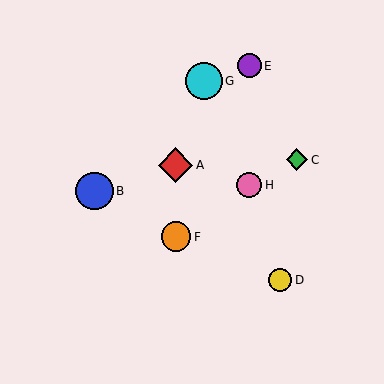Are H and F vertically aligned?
No, H is at x≈249 and F is at x≈176.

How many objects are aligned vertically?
2 objects (E, H) are aligned vertically.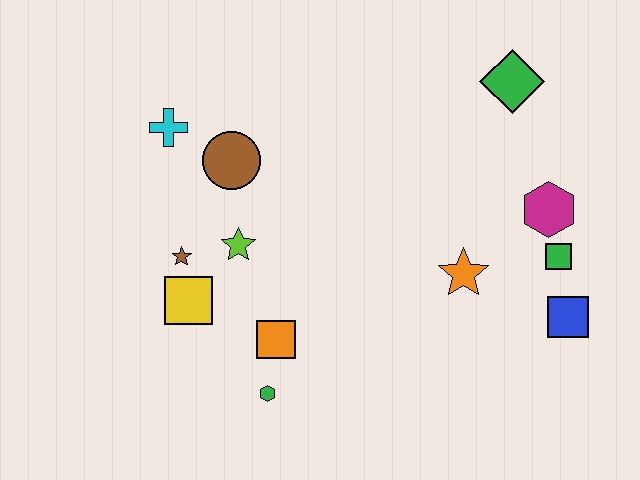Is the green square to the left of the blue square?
Yes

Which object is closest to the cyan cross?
The brown circle is closest to the cyan cross.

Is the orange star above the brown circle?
No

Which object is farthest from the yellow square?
The green diamond is farthest from the yellow square.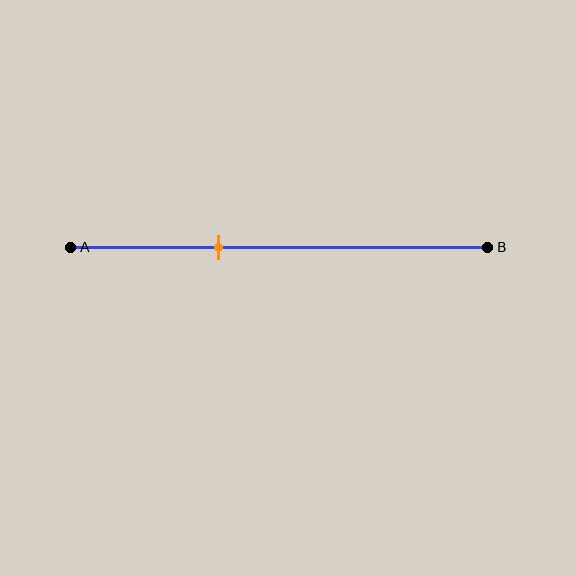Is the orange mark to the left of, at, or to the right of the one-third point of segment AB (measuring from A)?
The orange mark is approximately at the one-third point of segment AB.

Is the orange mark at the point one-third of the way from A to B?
Yes, the mark is approximately at the one-third point.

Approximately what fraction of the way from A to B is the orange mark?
The orange mark is approximately 35% of the way from A to B.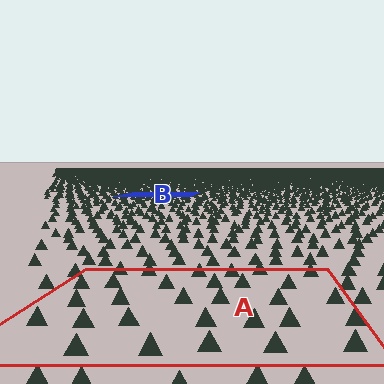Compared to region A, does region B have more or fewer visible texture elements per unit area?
Region B has more texture elements per unit area — they are packed more densely because it is farther away.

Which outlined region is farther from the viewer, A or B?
Region B is farther from the viewer — the texture elements inside it appear smaller and more densely packed.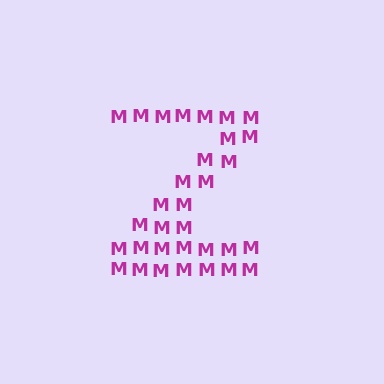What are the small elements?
The small elements are letter M's.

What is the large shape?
The large shape is the letter Z.